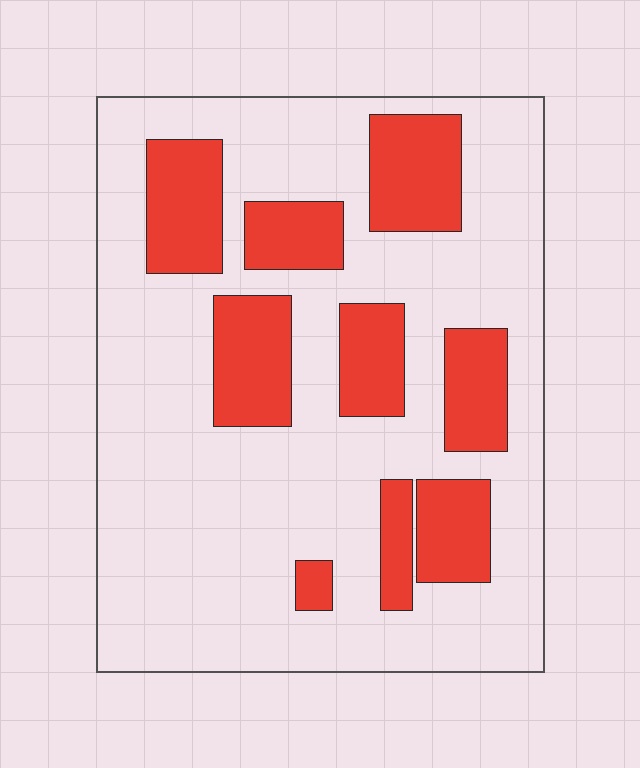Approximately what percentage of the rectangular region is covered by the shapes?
Approximately 25%.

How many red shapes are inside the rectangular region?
9.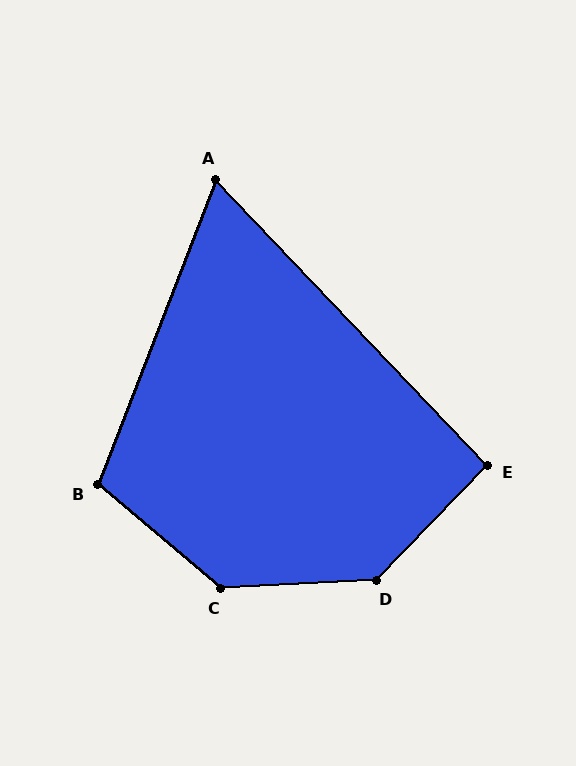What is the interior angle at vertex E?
Approximately 92 degrees (approximately right).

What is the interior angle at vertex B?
Approximately 109 degrees (obtuse).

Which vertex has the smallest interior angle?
A, at approximately 65 degrees.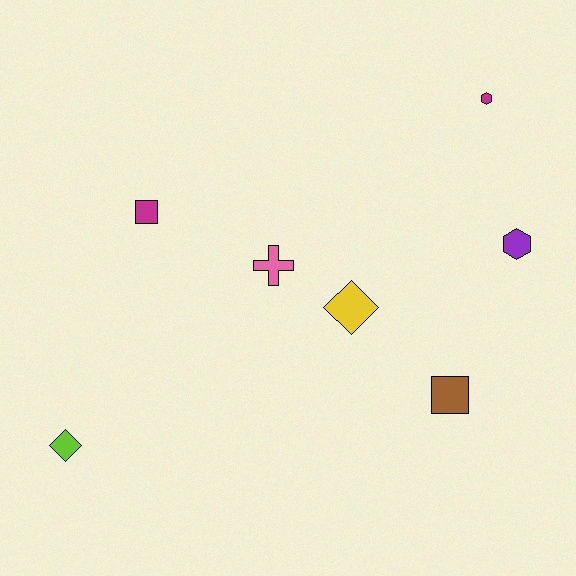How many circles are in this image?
There are no circles.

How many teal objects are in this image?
There are no teal objects.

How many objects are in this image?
There are 7 objects.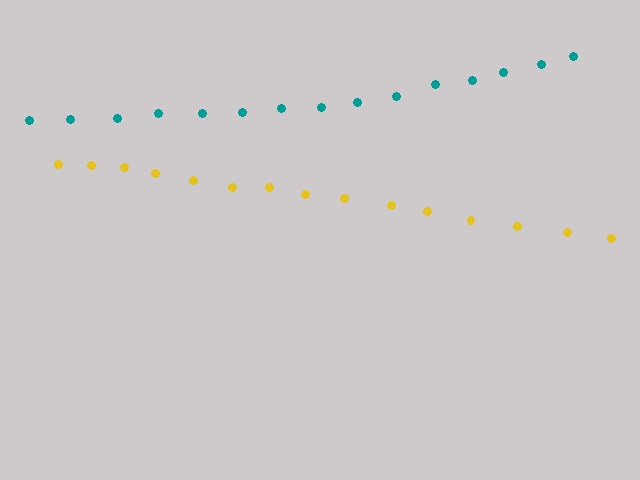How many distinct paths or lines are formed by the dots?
There are 2 distinct paths.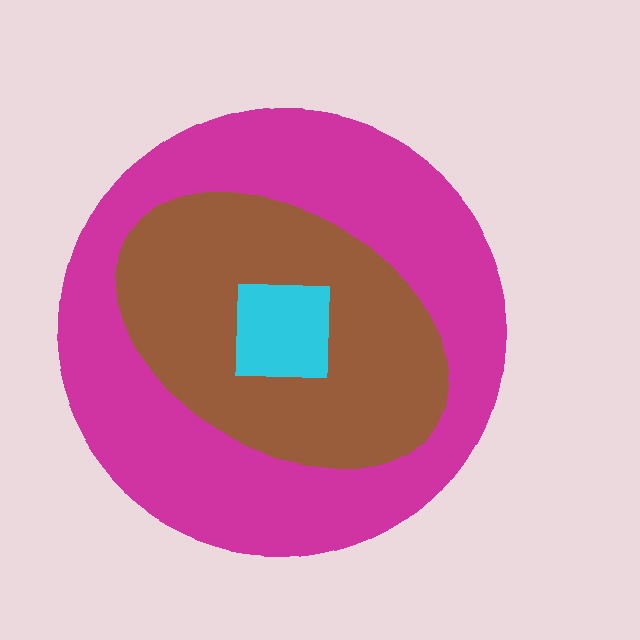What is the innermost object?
The cyan square.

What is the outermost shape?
The magenta circle.